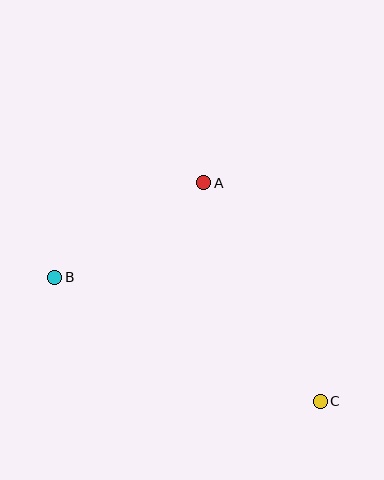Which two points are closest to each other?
Points A and B are closest to each other.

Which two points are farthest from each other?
Points B and C are farthest from each other.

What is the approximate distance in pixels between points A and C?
The distance between A and C is approximately 248 pixels.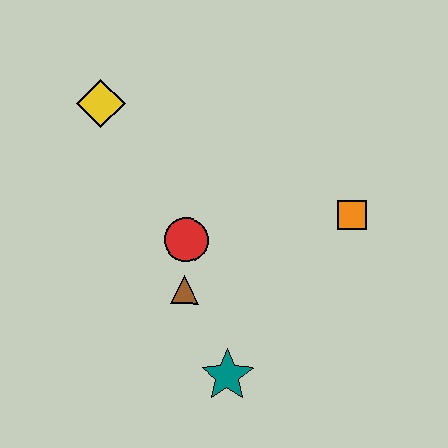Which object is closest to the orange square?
The red circle is closest to the orange square.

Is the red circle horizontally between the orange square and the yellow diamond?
Yes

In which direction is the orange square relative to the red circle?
The orange square is to the right of the red circle.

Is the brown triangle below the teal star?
No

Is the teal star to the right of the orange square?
No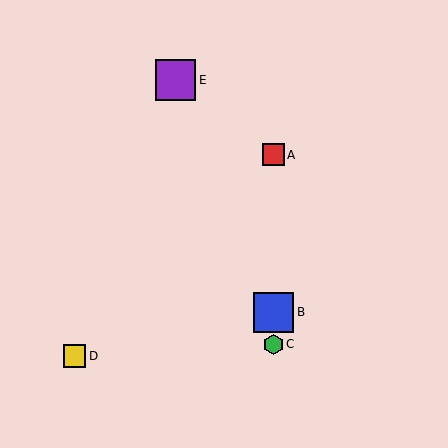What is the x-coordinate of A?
Object A is at x≈273.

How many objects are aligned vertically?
3 objects (A, B, C) are aligned vertically.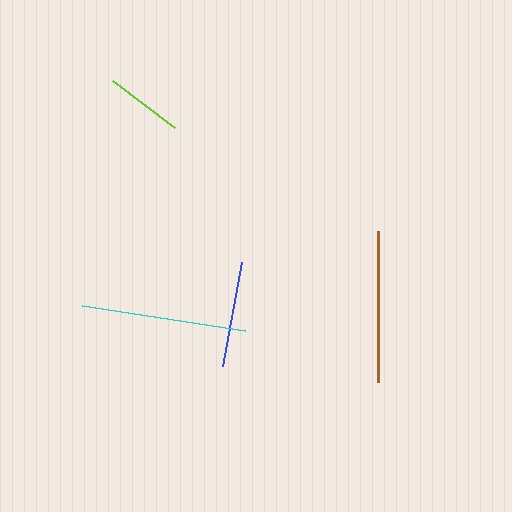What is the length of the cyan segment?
The cyan segment is approximately 165 pixels long.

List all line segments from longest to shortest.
From longest to shortest: cyan, brown, blue, lime.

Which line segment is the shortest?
The lime line is the shortest at approximately 78 pixels.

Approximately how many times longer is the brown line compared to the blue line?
The brown line is approximately 1.4 times the length of the blue line.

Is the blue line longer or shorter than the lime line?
The blue line is longer than the lime line.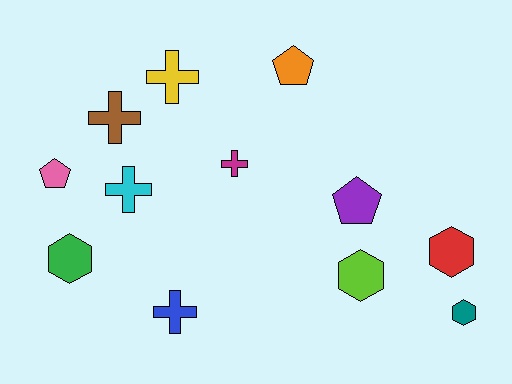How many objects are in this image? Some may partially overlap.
There are 12 objects.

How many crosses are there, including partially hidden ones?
There are 5 crosses.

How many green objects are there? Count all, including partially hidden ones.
There is 1 green object.